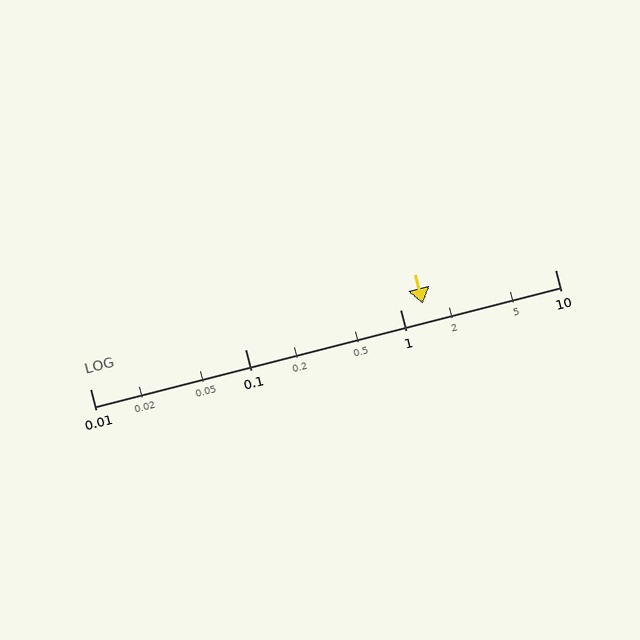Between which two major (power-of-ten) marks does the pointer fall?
The pointer is between 1 and 10.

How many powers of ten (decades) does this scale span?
The scale spans 3 decades, from 0.01 to 10.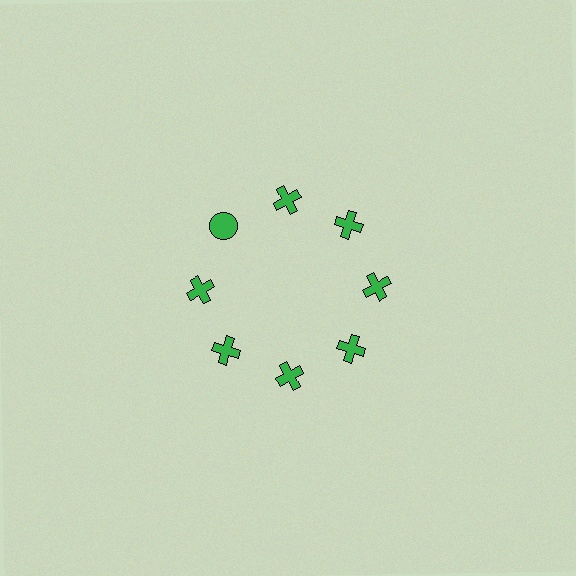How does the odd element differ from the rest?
It has a different shape: circle instead of cross.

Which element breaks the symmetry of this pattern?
The green circle at roughly the 10 o'clock position breaks the symmetry. All other shapes are green crosses.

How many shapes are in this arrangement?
There are 8 shapes arranged in a ring pattern.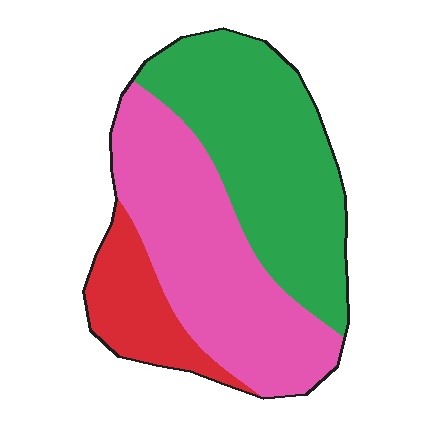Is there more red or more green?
Green.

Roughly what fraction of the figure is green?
Green covers about 45% of the figure.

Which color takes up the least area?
Red, at roughly 15%.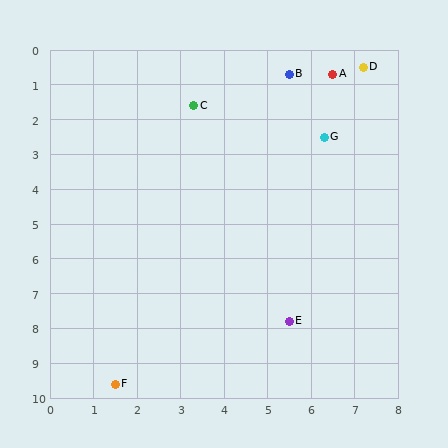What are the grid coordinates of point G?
Point G is at approximately (6.3, 2.5).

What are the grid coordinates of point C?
Point C is at approximately (3.3, 1.6).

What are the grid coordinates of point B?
Point B is at approximately (5.5, 0.7).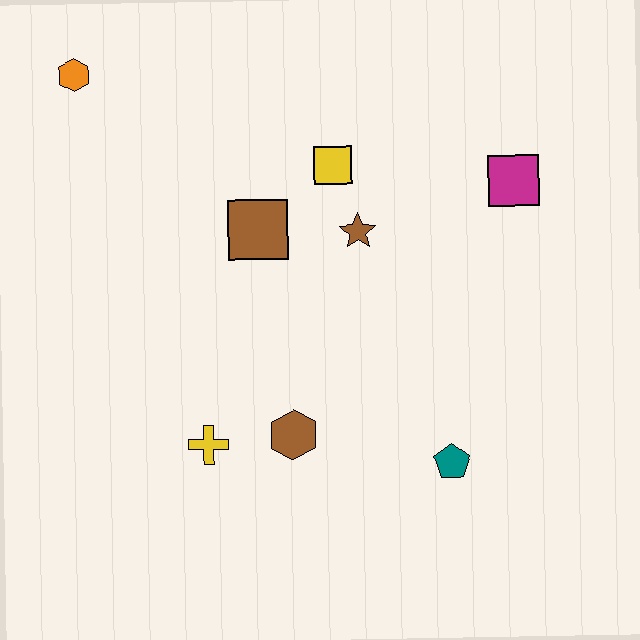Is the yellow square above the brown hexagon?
Yes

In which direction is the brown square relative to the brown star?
The brown square is to the left of the brown star.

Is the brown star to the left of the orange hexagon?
No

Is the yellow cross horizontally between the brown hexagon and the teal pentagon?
No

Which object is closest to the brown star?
The yellow square is closest to the brown star.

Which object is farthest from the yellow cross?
The magenta square is farthest from the yellow cross.